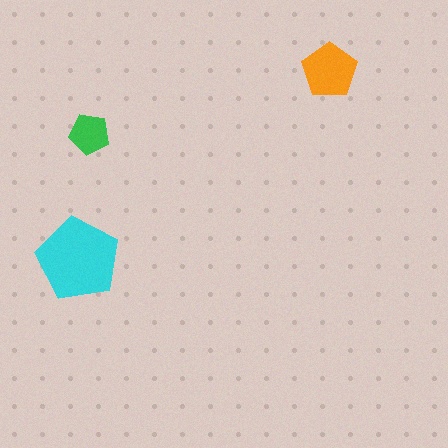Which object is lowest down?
The cyan pentagon is bottommost.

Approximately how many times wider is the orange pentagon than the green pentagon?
About 1.5 times wider.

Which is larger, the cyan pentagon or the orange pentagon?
The cyan one.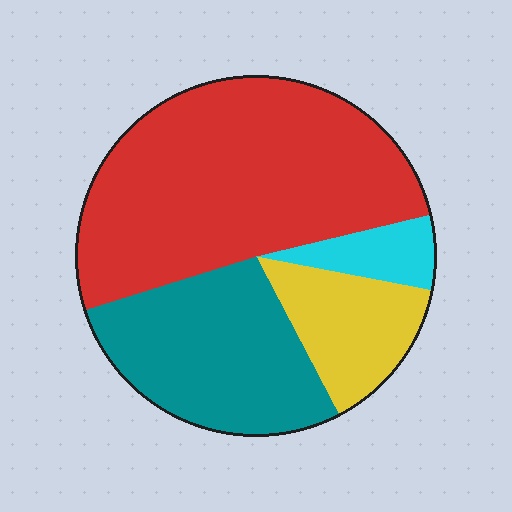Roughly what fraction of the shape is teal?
Teal takes up about one quarter (1/4) of the shape.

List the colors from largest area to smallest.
From largest to smallest: red, teal, yellow, cyan.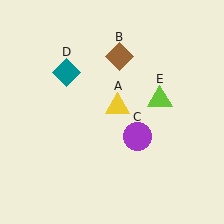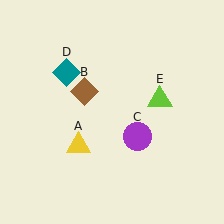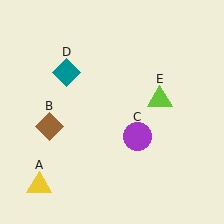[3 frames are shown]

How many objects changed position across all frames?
2 objects changed position: yellow triangle (object A), brown diamond (object B).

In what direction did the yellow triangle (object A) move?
The yellow triangle (object A) moved down and to the left.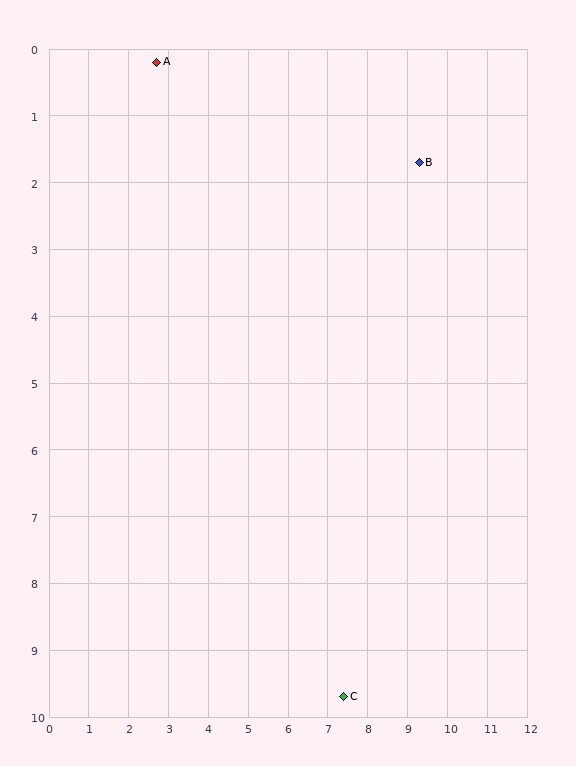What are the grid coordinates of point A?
Point A is at approximately (2.7, 0.2).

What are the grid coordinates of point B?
Point B is at approximately (9.3, 1.7).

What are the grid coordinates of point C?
Point C is at approximately (7.4, 9.7).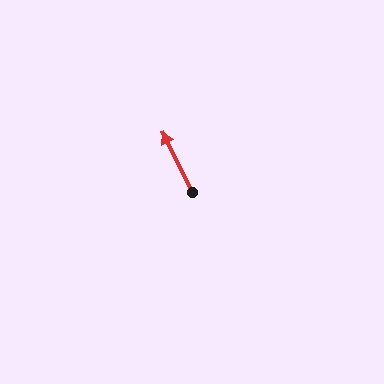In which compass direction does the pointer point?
Northwest.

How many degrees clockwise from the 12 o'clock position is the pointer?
Approximately 334 degrees.